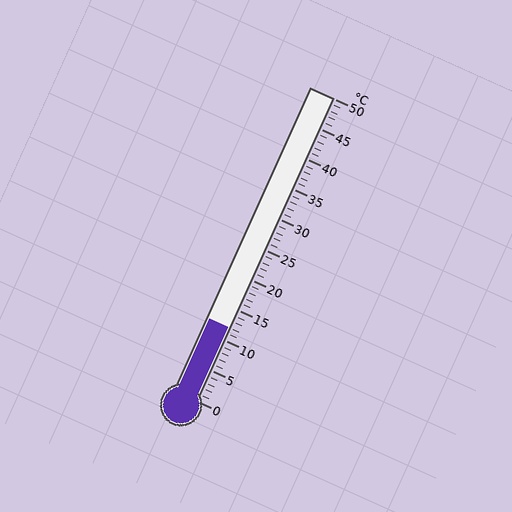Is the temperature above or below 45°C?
The temperature is below 45°C.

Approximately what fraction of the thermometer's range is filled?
The thermometer is filled to approximately 25% of its range.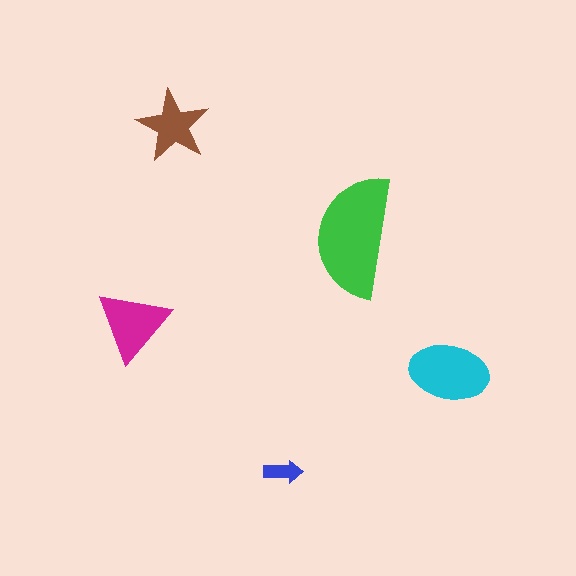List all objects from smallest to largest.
The blue arrow, the brown star, the magenta triangle, the cyan ellipse, the green semicircle.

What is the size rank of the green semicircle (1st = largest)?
1st.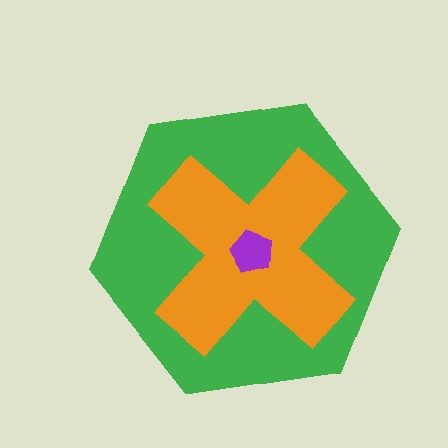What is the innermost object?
The purple pentagon.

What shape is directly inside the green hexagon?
The orange cross.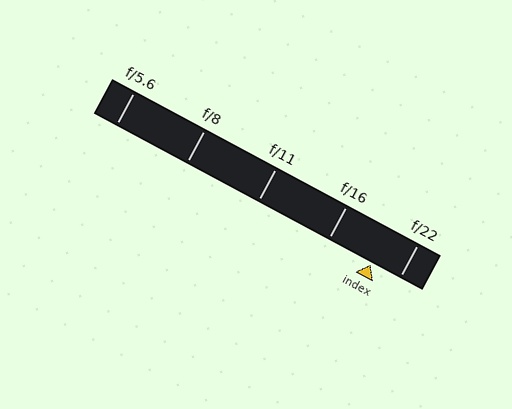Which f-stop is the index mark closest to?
The index mark is closest to f/22.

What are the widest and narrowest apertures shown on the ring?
The widest aperture shown is f/5.6 and the narrowest is f/22.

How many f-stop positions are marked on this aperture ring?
There are 5 f-stop positions marked.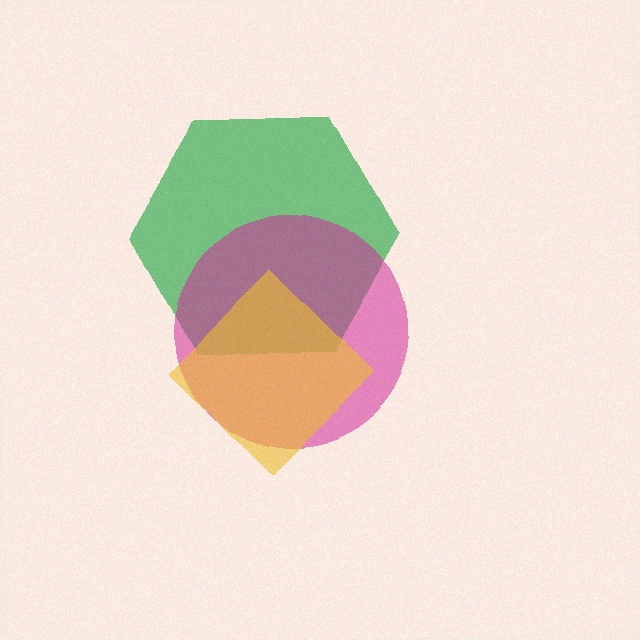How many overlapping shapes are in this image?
There are 3 overlapping shapes in the image.